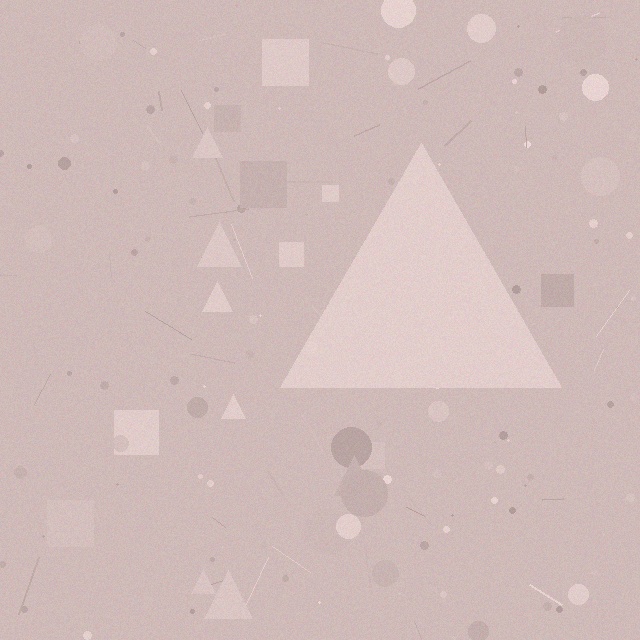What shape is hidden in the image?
A triangle is hidden in the image.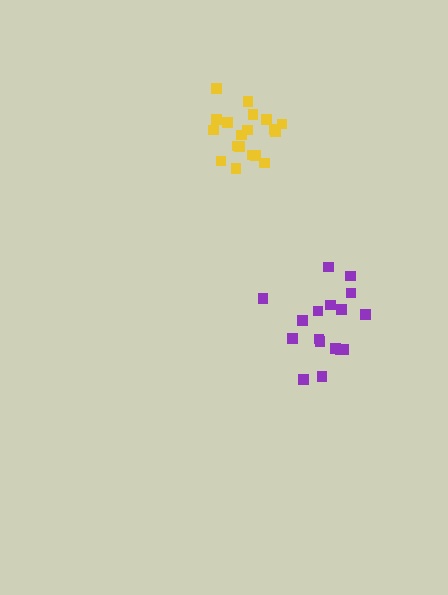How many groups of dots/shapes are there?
There are 2 groups.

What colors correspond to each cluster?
The clusters are colored: purple, yellow.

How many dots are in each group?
Group 1: 17 dots, Group 2: 19 dots (36 total).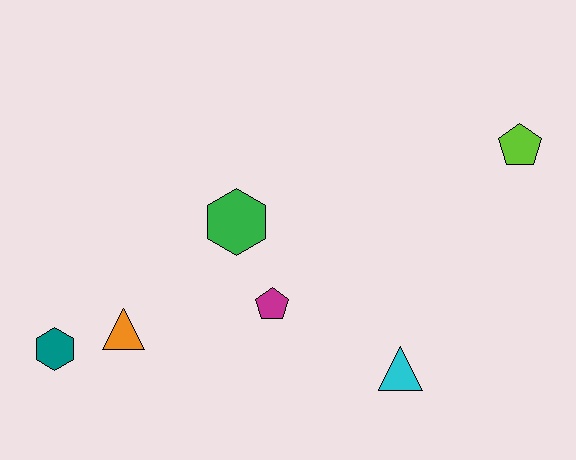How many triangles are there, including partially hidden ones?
There are 2 triangles.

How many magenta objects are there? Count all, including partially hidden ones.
There is 1 magenta object.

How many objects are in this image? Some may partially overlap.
There are 6 objects.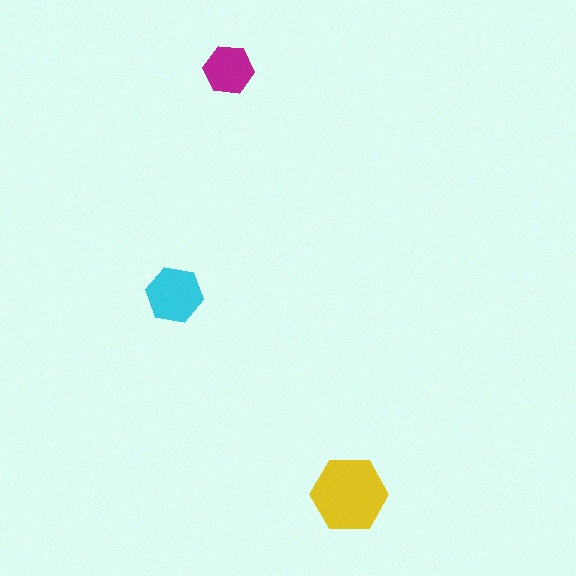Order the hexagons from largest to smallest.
the yellow one, the cyan one, the magenta one.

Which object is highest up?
The magenta hexagon is topmost.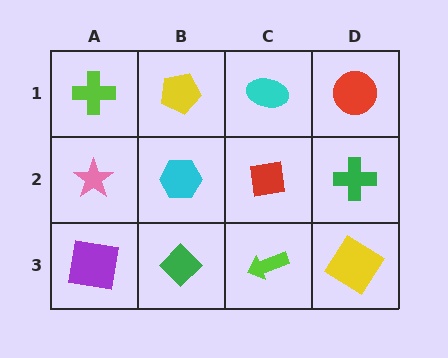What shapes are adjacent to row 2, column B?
A yellow pentagon (row 1, column B), a green diamond (row 3, column B), a pink star (row 2, column A), a red square (row 2, column C).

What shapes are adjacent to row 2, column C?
A cyan ellipse (row 1, column C), a lime arrow (row 3, column C), a cyan hexagon (row 2, column B), a green cross (row 2, column D).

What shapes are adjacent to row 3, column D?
A green cross (row 2, column D), a lime arrow (row 3, column C).